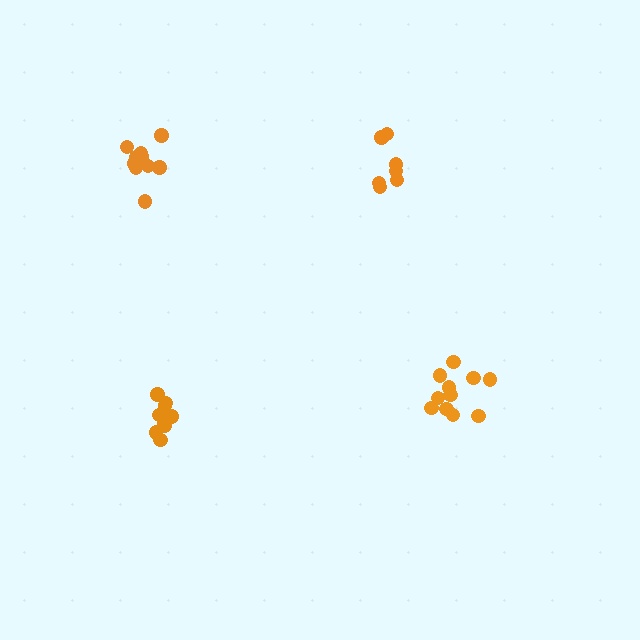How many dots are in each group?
Group 1: 7 dots, Group 2: 9 dots, Group 3: 12 dots, Group 4: 11 dots (39 total).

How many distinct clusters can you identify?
There are 4 distinct clusters.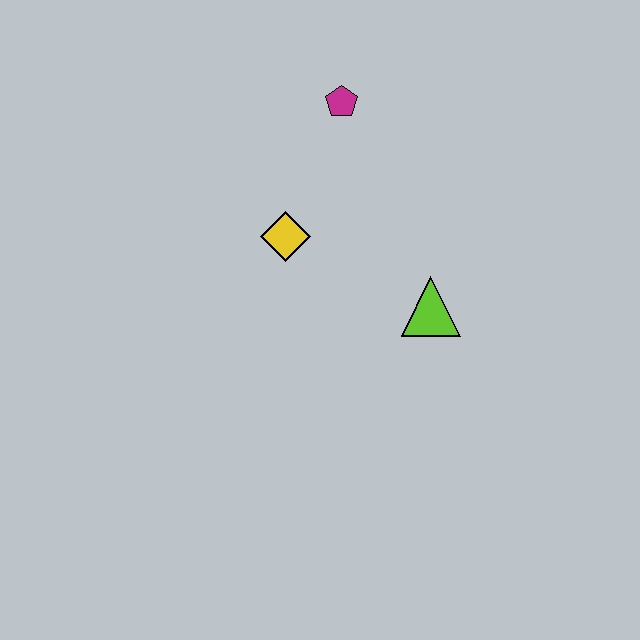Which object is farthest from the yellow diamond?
The lime triangle is farthest from the yellow diamond.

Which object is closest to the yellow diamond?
The magenta pentagon is closest to the yellow diamond.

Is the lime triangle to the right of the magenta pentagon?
Yes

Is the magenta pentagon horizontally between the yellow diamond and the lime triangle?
Yes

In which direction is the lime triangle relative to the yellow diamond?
The lime triangle is to the right of the yellow diamond.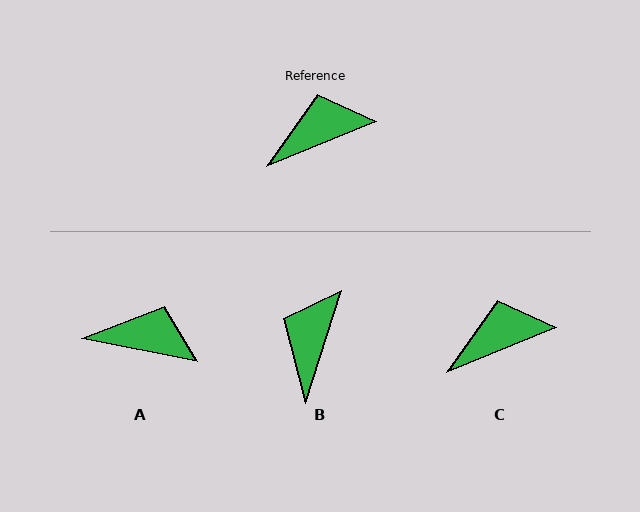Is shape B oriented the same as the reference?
No, it is off by about 50 degrees.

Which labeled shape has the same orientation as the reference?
C.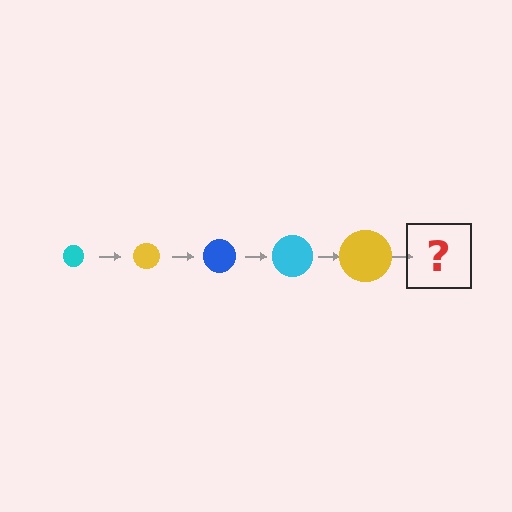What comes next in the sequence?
The next element should be a blue circle, larger than the previous one.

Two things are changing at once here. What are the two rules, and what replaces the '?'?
The two rules are that the circle grows larger each step and the color cycles through cyan, yellow, and blue. The '?' should be a blue circle, larger than the previous one.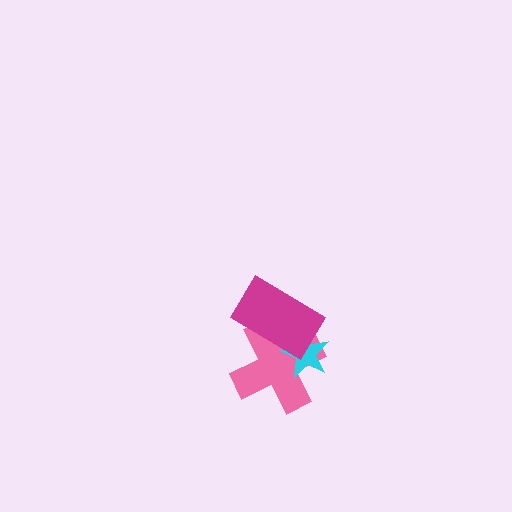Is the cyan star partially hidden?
Yes, it is partially covered by another shape.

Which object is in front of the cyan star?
The magenta rectangle is in front of the cyan star.